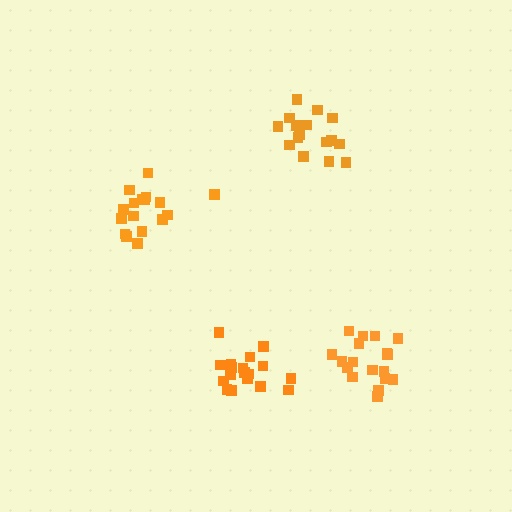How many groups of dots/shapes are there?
There are 4 groups.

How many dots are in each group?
Group 1: 16 dots, Group 2: 20 dots, Group 3: 19 dots, Group 4: 17 dots (72 total).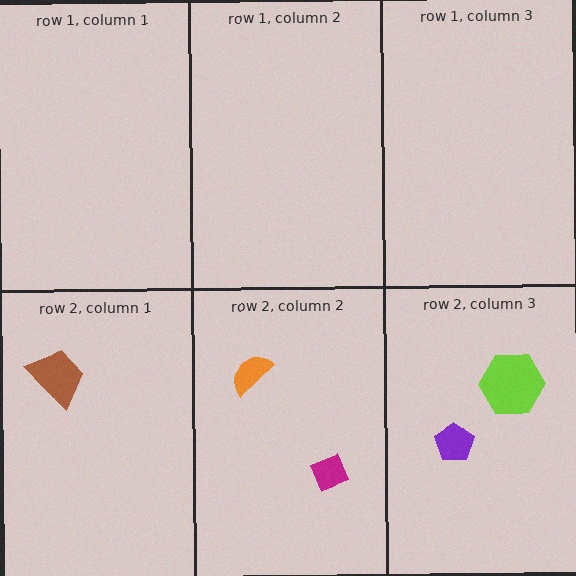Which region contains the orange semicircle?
The row 2, column 2 region.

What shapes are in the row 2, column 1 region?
The brown trapezoid.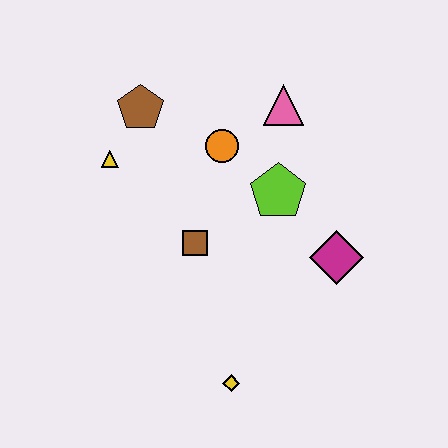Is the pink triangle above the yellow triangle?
Yes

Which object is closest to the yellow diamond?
The brown square is closest to the yellow diamond.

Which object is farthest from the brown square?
The pink triangle is farthest from the brown square.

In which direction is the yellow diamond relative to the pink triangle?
The yellow diamond is below the pink triangle.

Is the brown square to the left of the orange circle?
Yes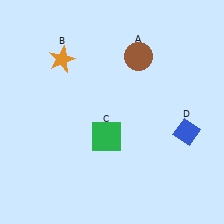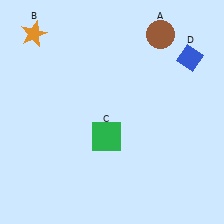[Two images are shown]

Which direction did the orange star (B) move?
The orange star (B) moved left.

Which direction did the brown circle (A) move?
The brown circle (A) moved up.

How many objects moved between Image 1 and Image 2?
3 objects moved between the two images.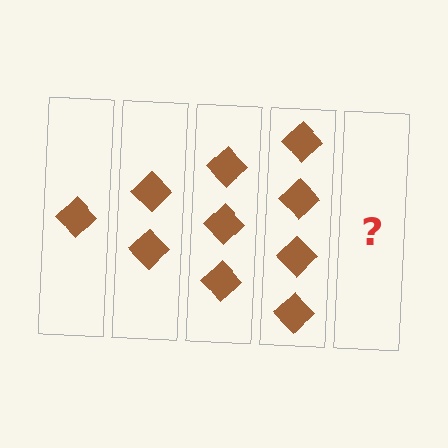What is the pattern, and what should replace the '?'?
The pattern is that each step adds one more diamond. The '?' should be 5 diamonds.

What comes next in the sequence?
The next element should be 5 diamonds.